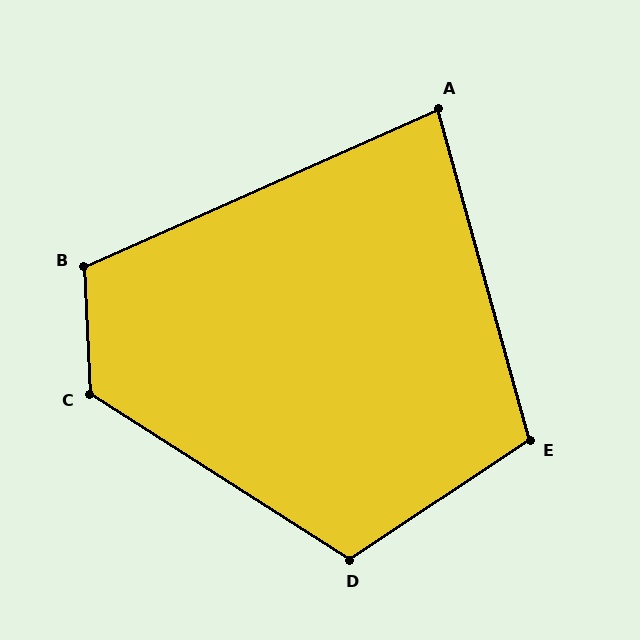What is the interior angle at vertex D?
Approximately 114 degrees (obtuse).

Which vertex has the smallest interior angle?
A, at approximately 82 degrees.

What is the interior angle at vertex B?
Approximately 111 degrees (obtuse).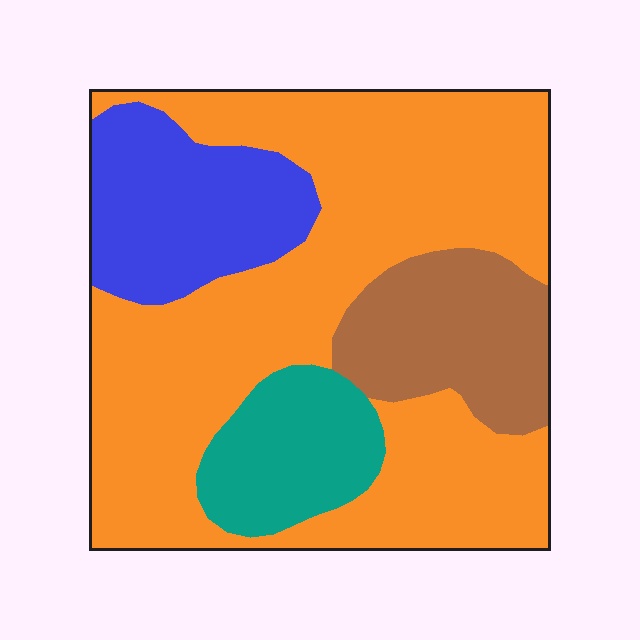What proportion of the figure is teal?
Teal takes up about one tenth (1/10) of the figure.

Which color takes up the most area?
Orange, at roughly 60%.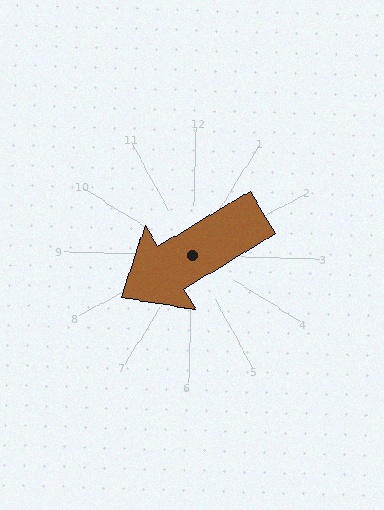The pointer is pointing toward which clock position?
Roughly 8 o'clock.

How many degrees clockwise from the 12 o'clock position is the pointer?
Approximately 237 degrees.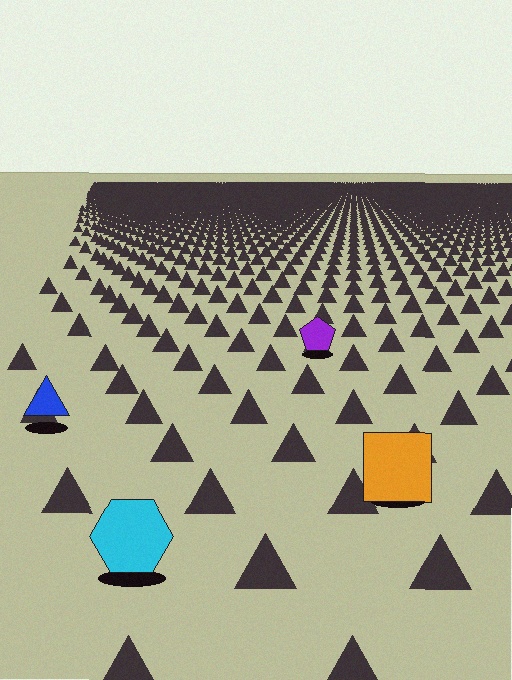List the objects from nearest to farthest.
From nearest to farthest: the cyan hexagon, the orange square, the blue triangle, the purple pentagon.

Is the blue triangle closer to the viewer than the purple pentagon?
Yes. The blue triangle is closer — you can tell from the texture gradient: the ground texture is coarser near it.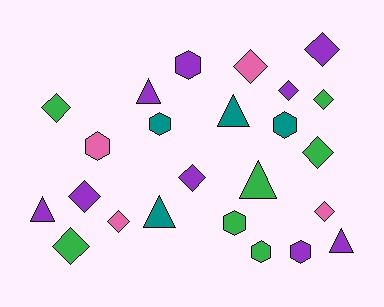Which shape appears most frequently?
Diamond, with 11 objects.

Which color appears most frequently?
Purple, with 9 objects.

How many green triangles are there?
There is 1 green triangle.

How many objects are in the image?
There are 24 objects.